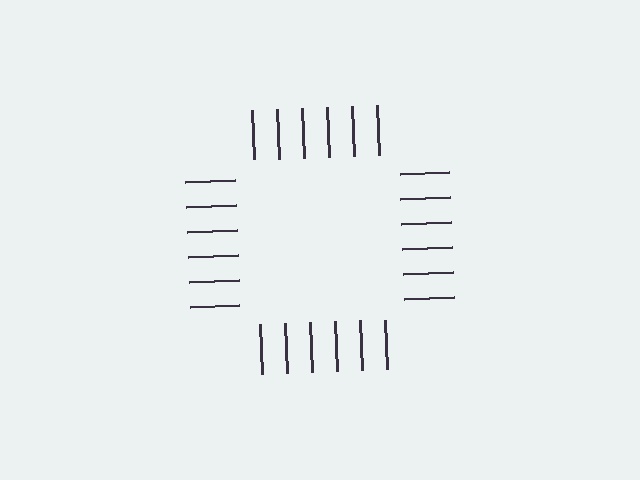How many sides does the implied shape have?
4 sides — the line-ends trace a square.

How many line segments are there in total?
24 — 6 along each of the 4 edges.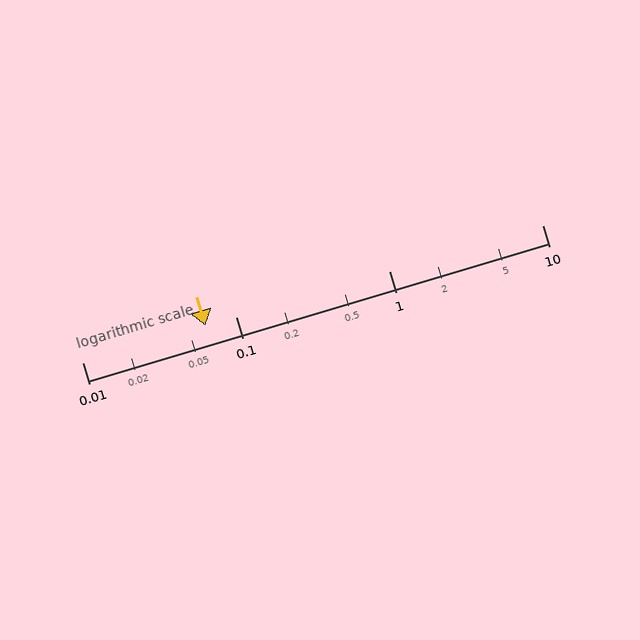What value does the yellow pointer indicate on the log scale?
The pointer indicates approximately 0.064.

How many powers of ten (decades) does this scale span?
The scale spans 3 decades, from 0.01 to 10.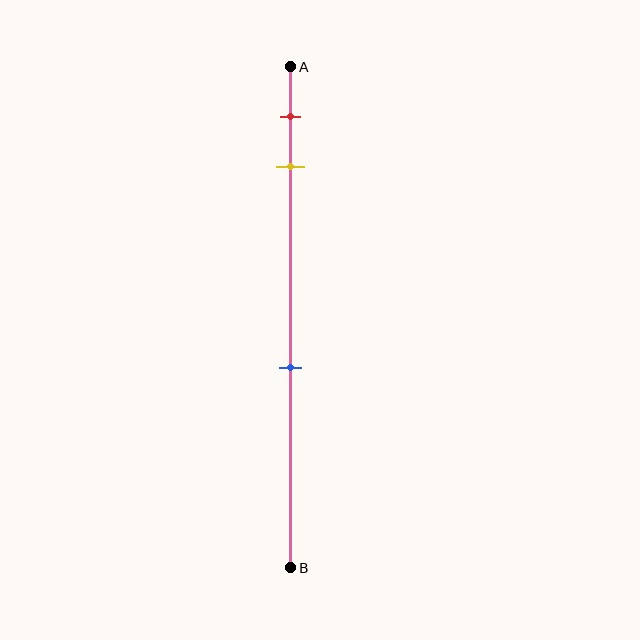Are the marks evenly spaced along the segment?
No, the marks are not evenly spaced.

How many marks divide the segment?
There are 3 marks dividing the segment.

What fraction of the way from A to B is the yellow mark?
The yellow mark is approximately 20% (0.2) of the way from A to B.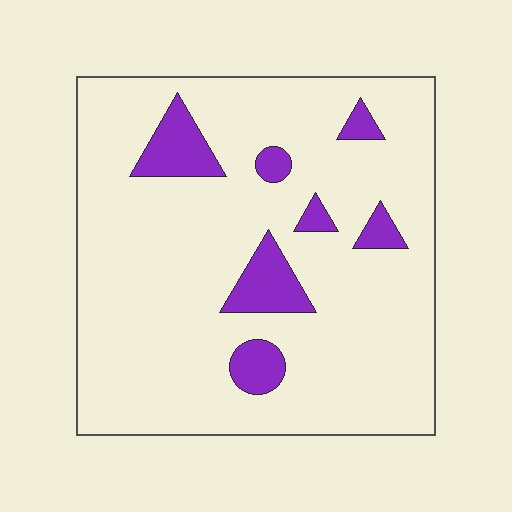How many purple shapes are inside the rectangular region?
7.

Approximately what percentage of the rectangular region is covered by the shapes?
Approximately 10%.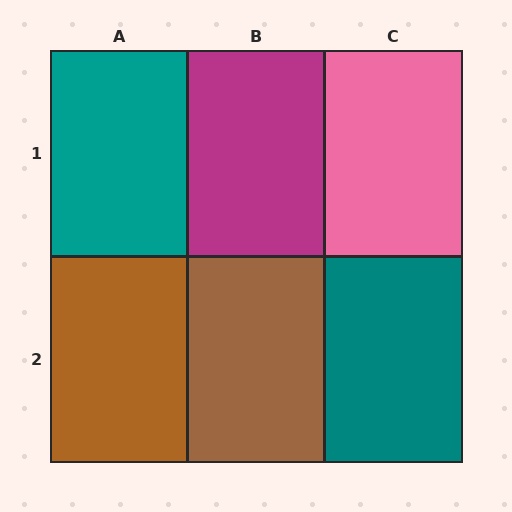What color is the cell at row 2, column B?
Brown.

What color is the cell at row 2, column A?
Brown.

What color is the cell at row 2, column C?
Teal.